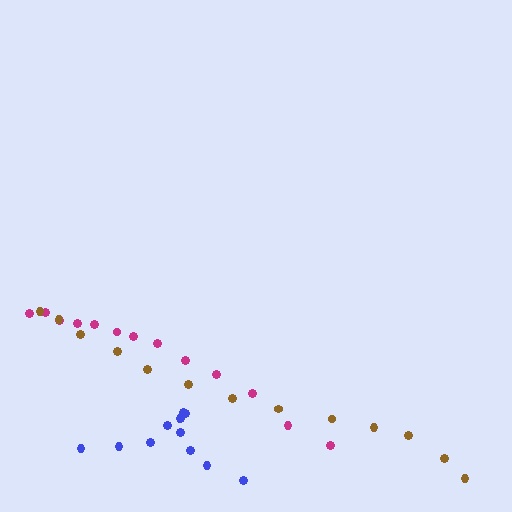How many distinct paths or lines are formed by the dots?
There are 3 distinct paths.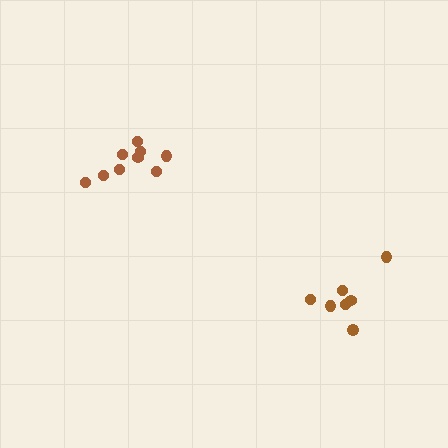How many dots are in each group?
Group 1: 7 dots, Group 2: 9 dots (16 total).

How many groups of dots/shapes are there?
There are 2 groups.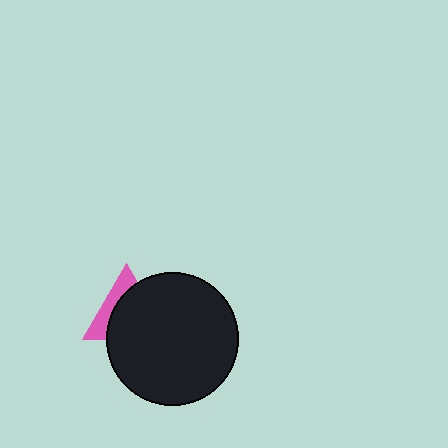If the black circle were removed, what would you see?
You would see the complete pink triangle.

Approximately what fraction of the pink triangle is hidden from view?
Roughly 66% of the pink triangle is hidden behind the black circle.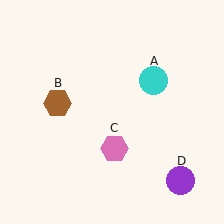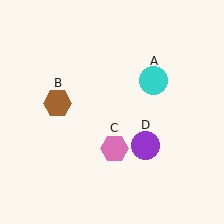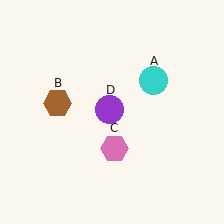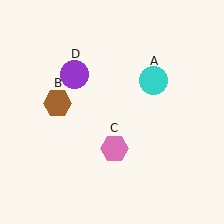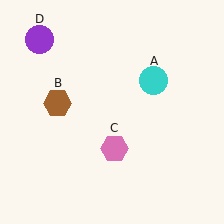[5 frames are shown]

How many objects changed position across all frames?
1 object changed position: purple circle (object D).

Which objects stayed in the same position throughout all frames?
Cyan circle (object A) and brown hexagon (object B) and pink hexagon (object C) remained stationary.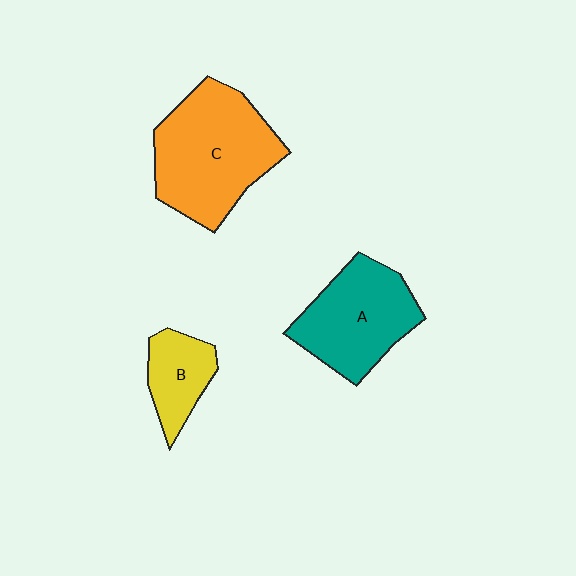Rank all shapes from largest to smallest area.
From largest to smallest: C (orange), A (teal), B (yellow).